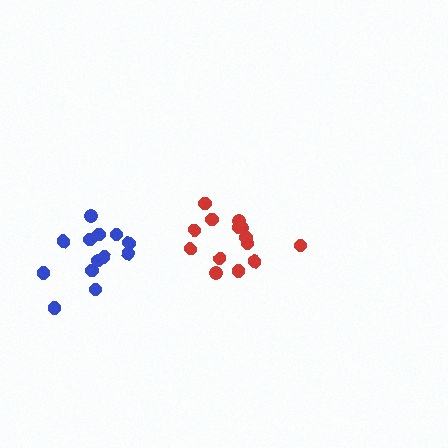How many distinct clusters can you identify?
There are 2 distinct clusters.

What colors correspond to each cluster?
The clusters are colored: red, blue.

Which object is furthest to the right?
The red cluster is rightmost.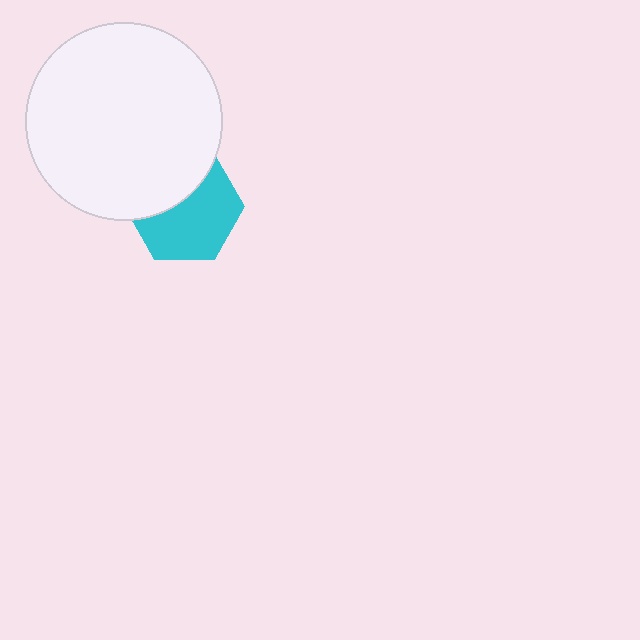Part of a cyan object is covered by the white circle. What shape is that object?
It is a hexagon.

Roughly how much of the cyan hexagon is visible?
About half of it is visible (roughly 61%).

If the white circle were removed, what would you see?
You would see the complete cyan hexagon.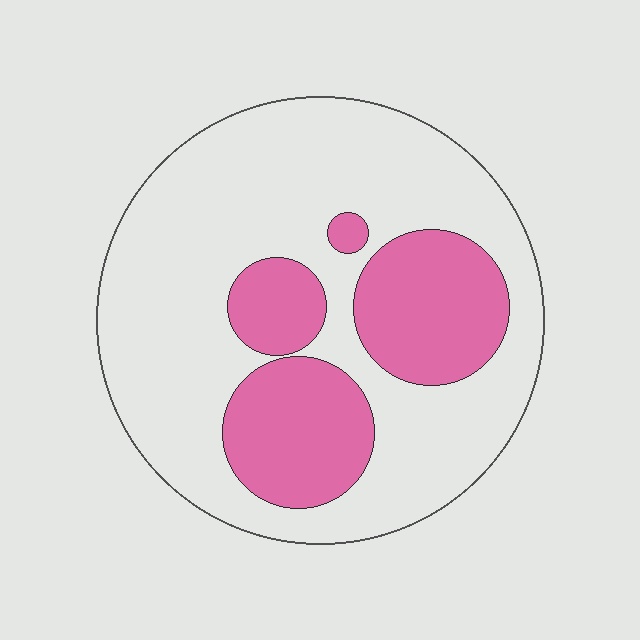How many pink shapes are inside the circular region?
4.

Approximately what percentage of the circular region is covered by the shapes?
Approximately 30%.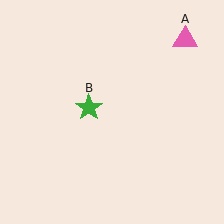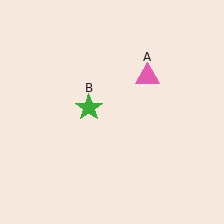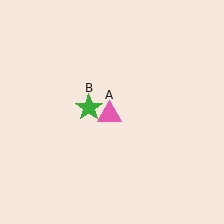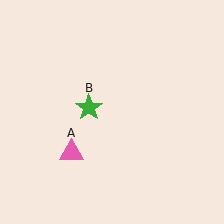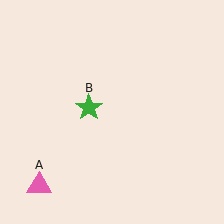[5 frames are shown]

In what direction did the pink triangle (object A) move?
The pink triangle (object A) moved down and to the left.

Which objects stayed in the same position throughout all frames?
Green star (object B) remained stationary.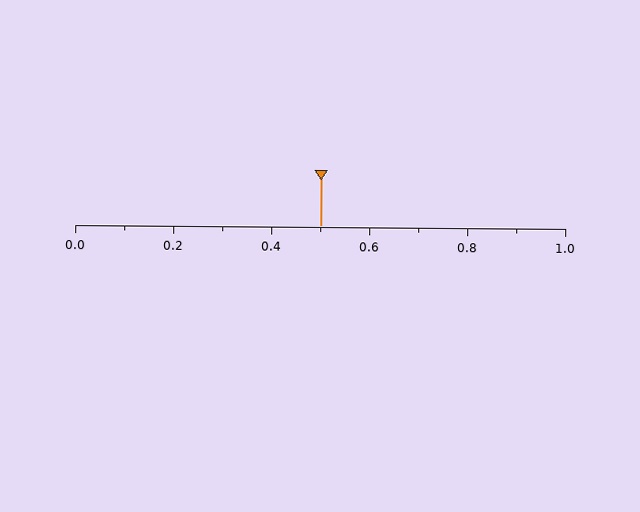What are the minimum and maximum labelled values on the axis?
The axis runs from 0.0 to 1.0.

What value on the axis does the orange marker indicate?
The marker indicates approximately 0.5.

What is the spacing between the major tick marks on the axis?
The major ticks are spaced 0.2 apart.